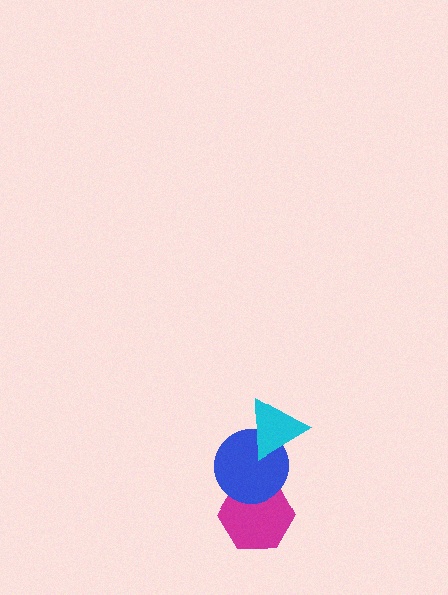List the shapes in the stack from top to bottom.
From top to bottom: the cyan triangle, the blue circle, the magenta hexagon.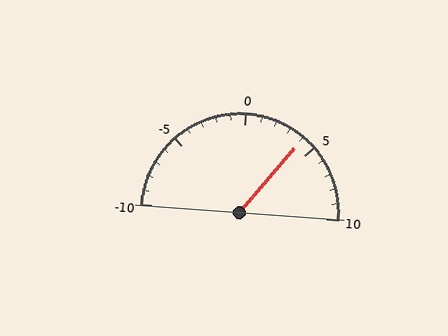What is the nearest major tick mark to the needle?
The nearest major tick mark is 5.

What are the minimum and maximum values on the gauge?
The gauge ranges from -10 to 10.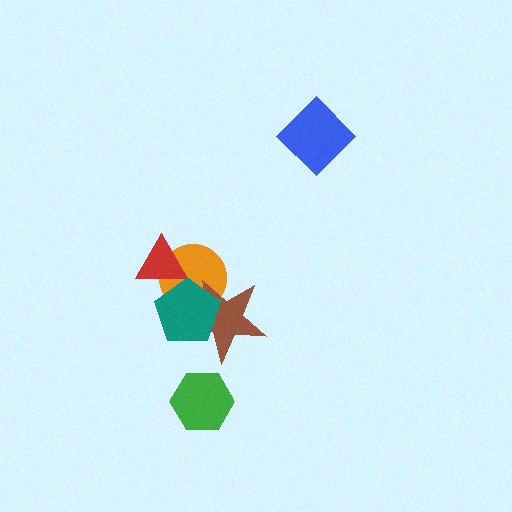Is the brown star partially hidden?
Yes, it is partially covered by another shape.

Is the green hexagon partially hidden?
No, no other shape covers it.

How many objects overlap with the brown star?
2 objects overlap with the brown star.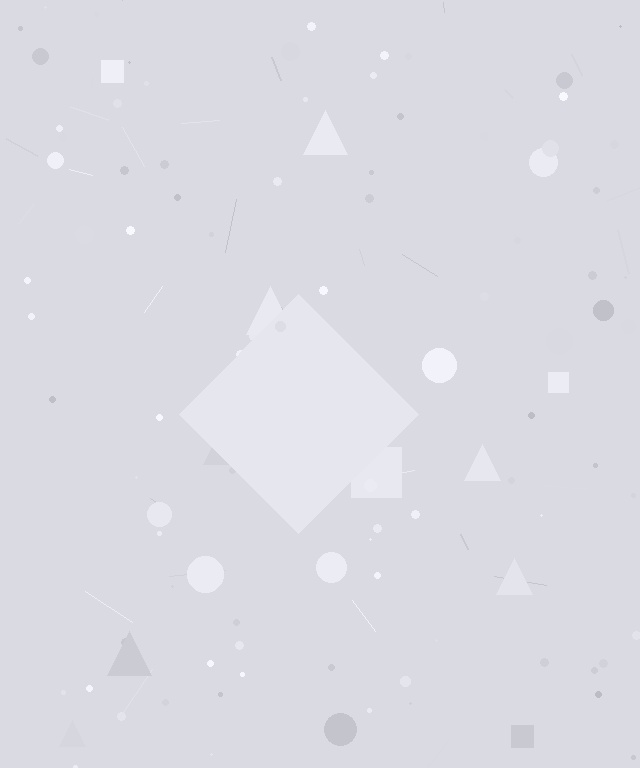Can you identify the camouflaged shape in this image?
The camouflaged shape is a diamond.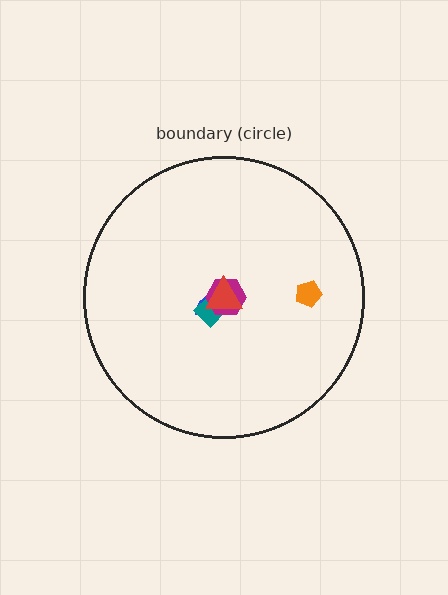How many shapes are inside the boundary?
5 inside, 0 outside.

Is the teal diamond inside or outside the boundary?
Inside.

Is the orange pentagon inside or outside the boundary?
Inside.